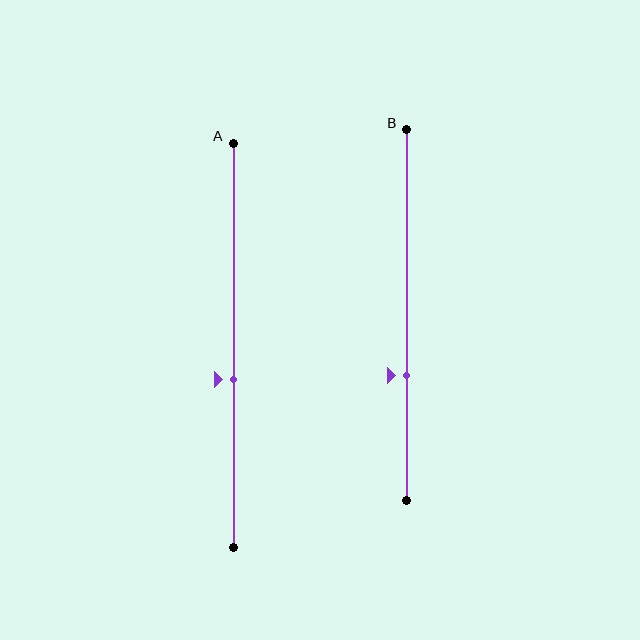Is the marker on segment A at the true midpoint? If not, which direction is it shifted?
No, the marker on segment A is shifted downward by about 9% of the segment length.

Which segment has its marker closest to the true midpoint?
Segment A has its marker closest to the true midpoint.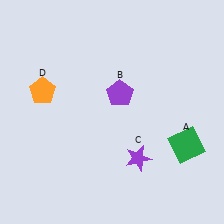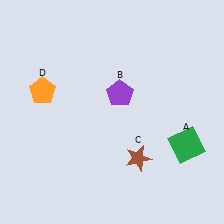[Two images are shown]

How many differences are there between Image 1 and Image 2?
There is 1 difference between the two images.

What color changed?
The star (C) changed from purple in Image 1 to brown in Image 2.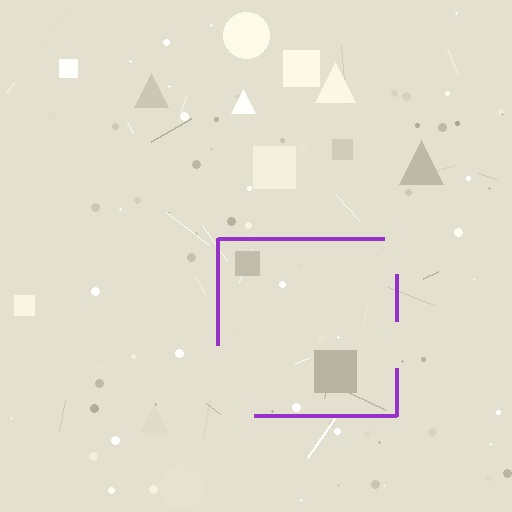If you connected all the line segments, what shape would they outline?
They would outline a square.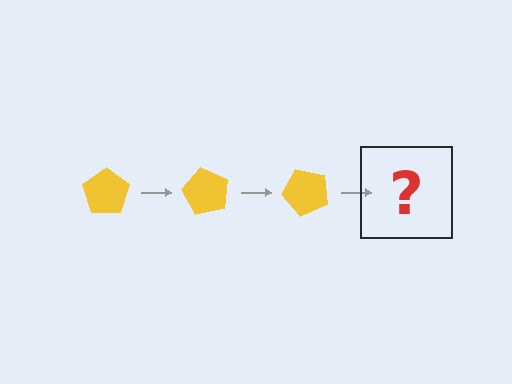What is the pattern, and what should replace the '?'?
The pattern is that the pentagon rotates 60 degrees each step. The '?' should be a yellow pentagon rotated 180 degrees.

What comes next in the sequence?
The next element should be a yellow pentagon rotated 180 degrees.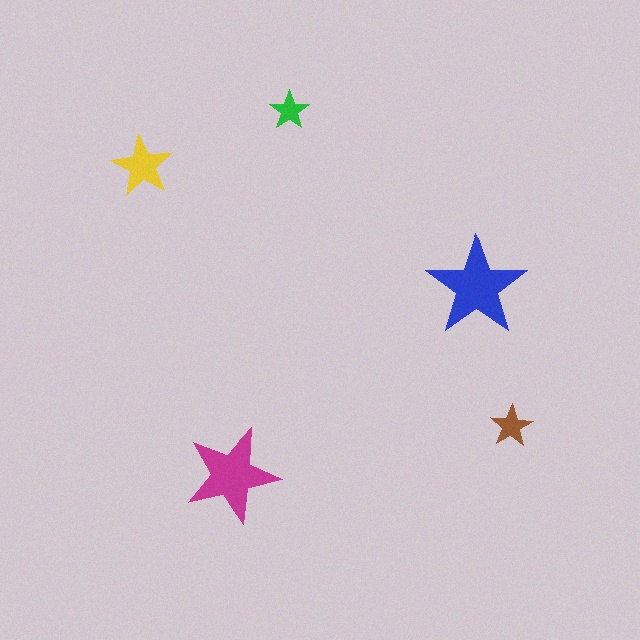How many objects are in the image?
There are 5 objects in the image.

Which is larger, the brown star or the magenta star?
The magenta one.